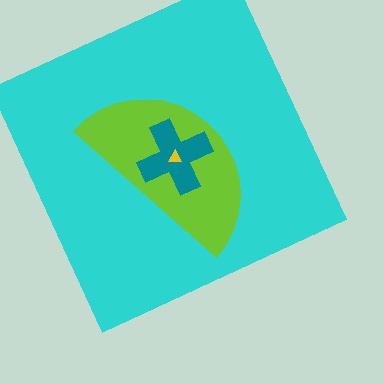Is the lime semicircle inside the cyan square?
Yes.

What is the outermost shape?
The cyan square.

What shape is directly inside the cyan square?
The lime semicircle.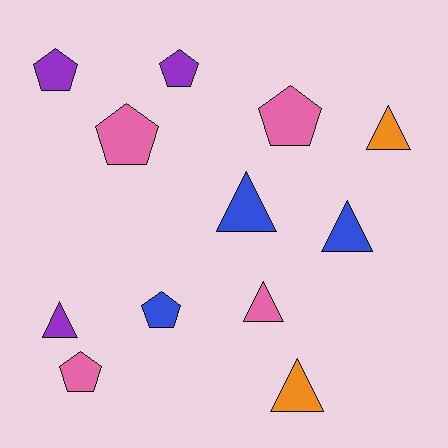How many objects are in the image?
There are 12 objects.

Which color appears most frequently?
Pink, with 4 objects.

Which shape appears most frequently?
Pentagon, with 6 objects.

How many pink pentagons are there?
There are 3 pink pentagons.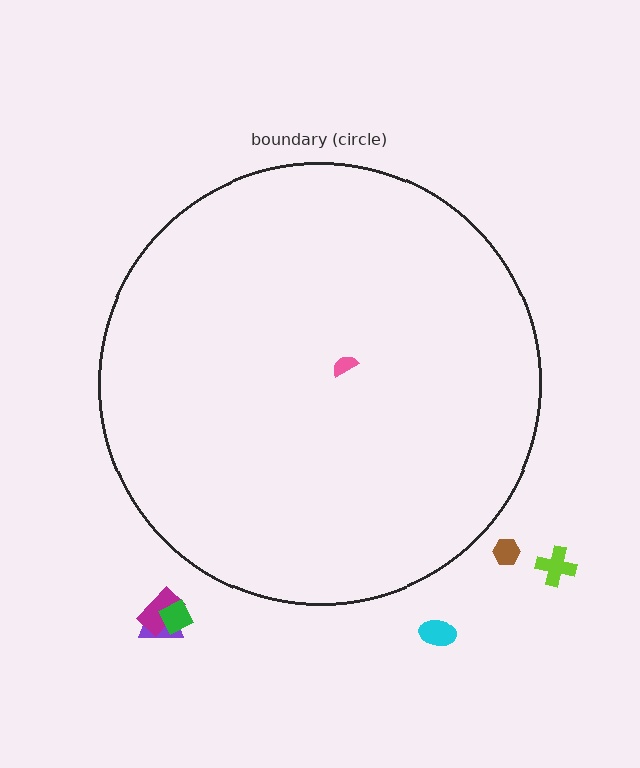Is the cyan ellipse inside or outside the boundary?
Outside.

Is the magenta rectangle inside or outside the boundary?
Outside.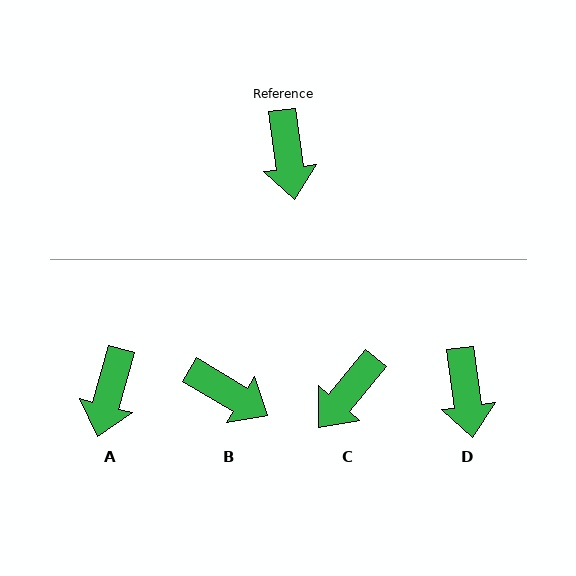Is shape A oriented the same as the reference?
No, it is off by about 23 degrees.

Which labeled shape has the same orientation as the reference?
D.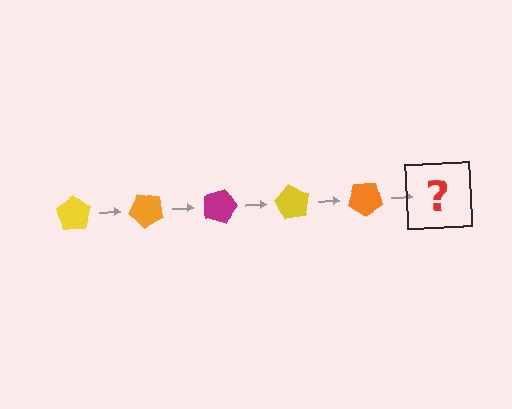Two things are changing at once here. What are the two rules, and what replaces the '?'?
The two rules are that it rotates 45 degrees each step and the color cycles through yellow, orange, and magenta. The '?' should be a magenta pentagon, rotated 225 degrees from the start.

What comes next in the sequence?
The next element should be a magenta pentagon, rotated 225 degrees from the start.